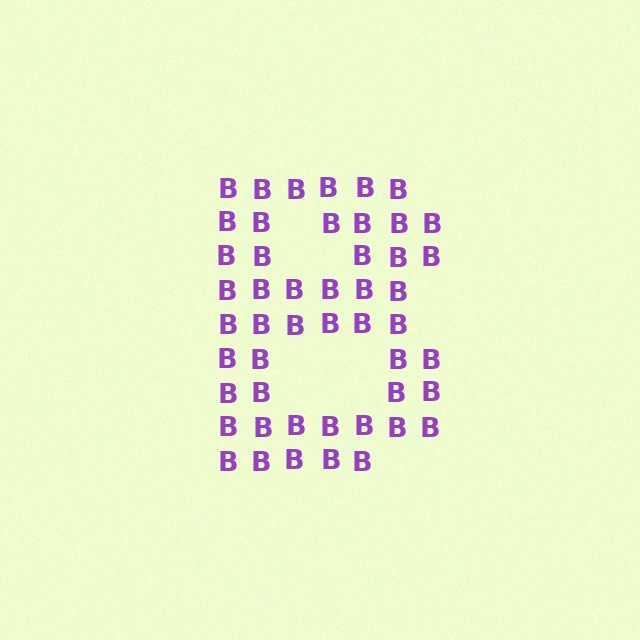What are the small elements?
The small elements are letter B's.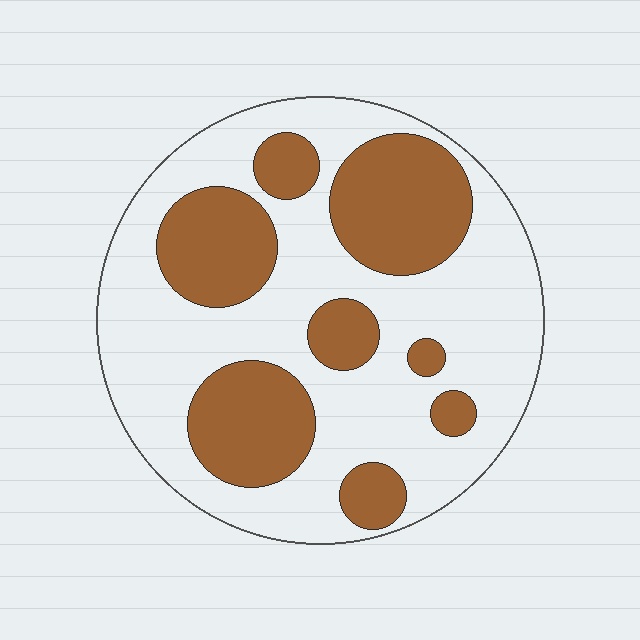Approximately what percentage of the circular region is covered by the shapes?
Approximately 35%.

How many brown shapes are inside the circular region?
8.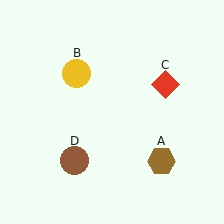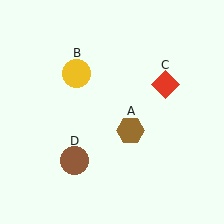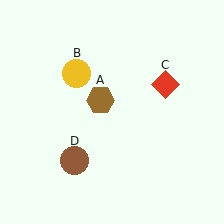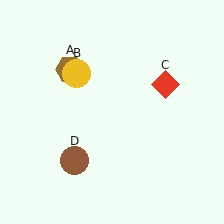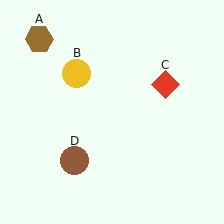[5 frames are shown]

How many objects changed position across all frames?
1 object changed position: brown hexagon (object A).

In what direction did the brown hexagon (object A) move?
The brown hexagon (object A) moved up and to the left.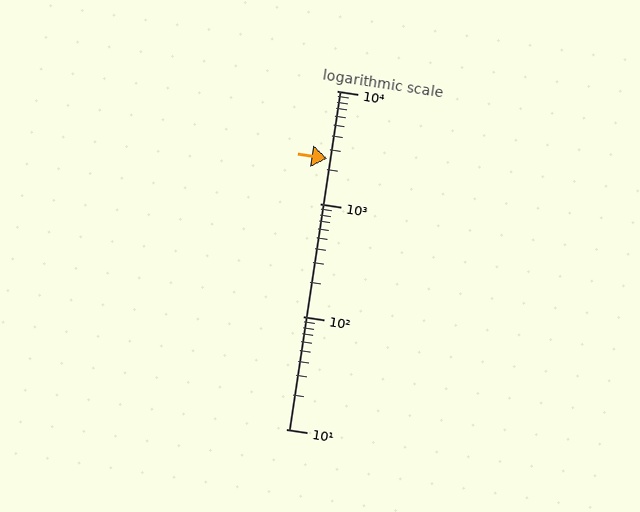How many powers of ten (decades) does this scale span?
The scale spans 3 decades, from 10 to 10000.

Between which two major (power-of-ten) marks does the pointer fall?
The pointer is between 1000 and 10000.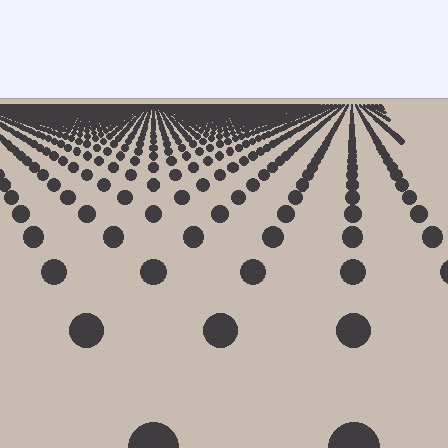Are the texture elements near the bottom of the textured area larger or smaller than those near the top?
Larger. Near the bottom, elements are closer to the viewer and appear at a bigger on-screen size.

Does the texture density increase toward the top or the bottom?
Density increases toward the top.